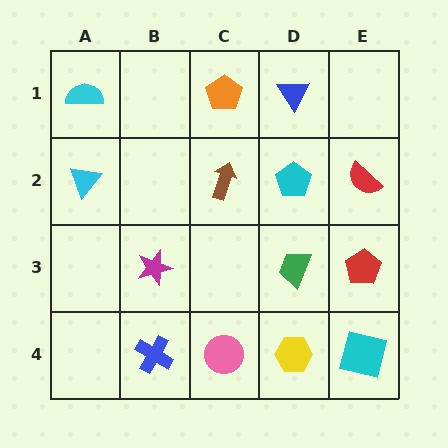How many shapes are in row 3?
3 shapes.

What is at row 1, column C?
An orange pentagon.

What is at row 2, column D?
A cyan pentagon.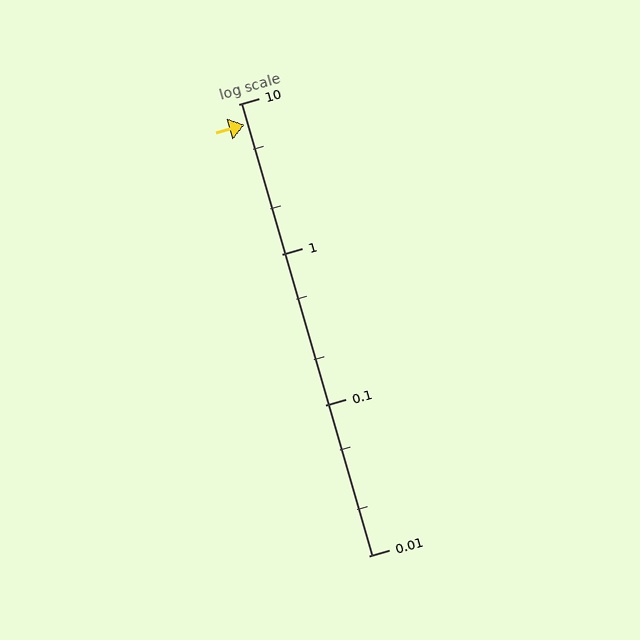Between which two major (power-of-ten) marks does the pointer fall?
The pointer is between 1 and 10.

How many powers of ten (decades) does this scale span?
The scale spans 3 decades, from 0.01 to 10.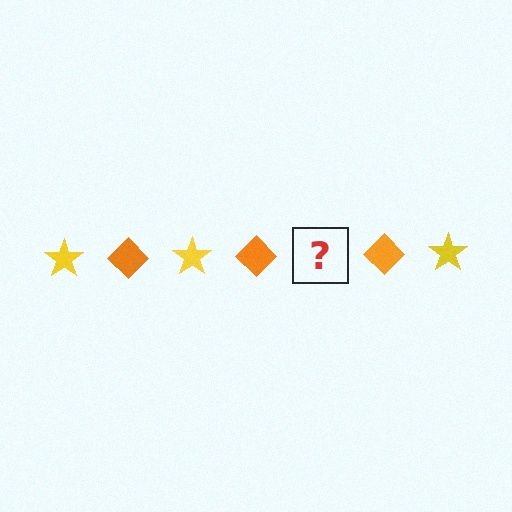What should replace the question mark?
The question mark should be replaced with a yellow star.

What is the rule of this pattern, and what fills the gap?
The rule is that the pattern alternates between yellow star and orange diamond. The gap should be filled with a yellow star.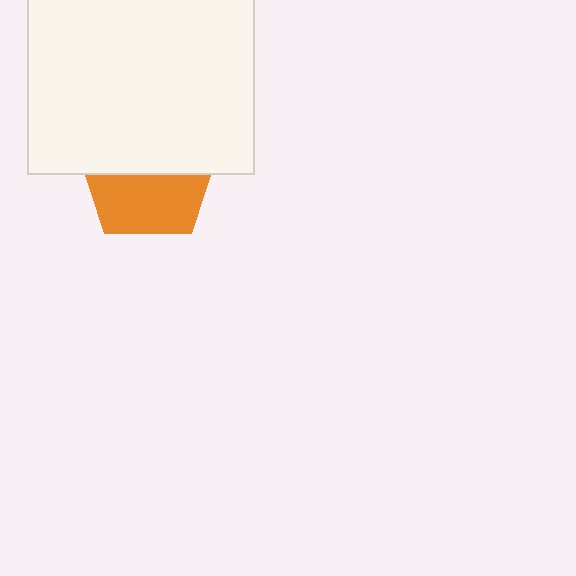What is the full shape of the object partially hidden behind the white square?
The partially hidden object is an orange pentagon.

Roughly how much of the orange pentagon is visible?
About half of it is visible (roughly 47%).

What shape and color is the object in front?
The object in front is a white square.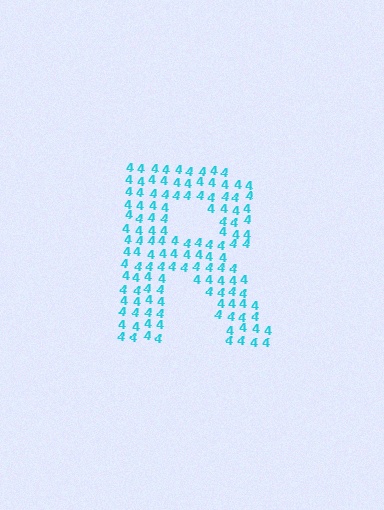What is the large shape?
The large shape is the letter R.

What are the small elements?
The small elements are digit 4's.